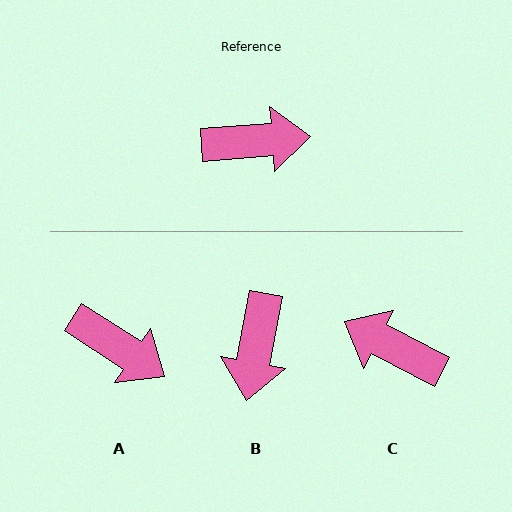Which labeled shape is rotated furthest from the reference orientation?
C, about 148 degrees away.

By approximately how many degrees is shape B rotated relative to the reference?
Approximately 105 degrees clockwise.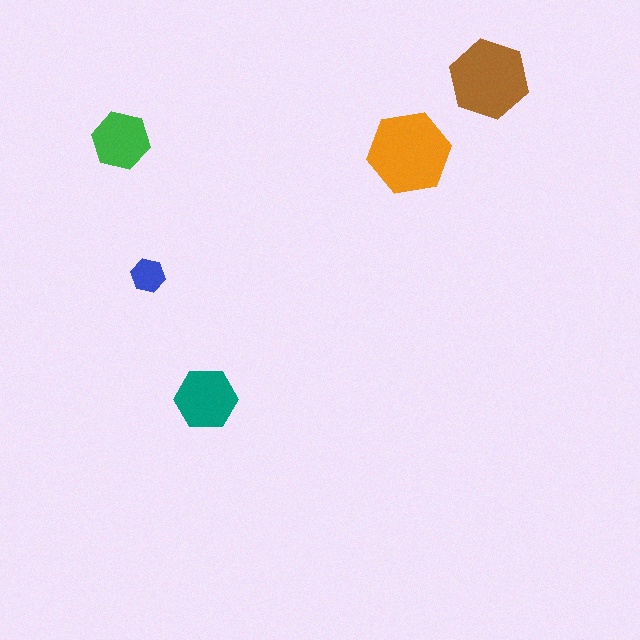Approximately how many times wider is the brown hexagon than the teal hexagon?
About 1.5 times wider.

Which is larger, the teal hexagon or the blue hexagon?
The teal one.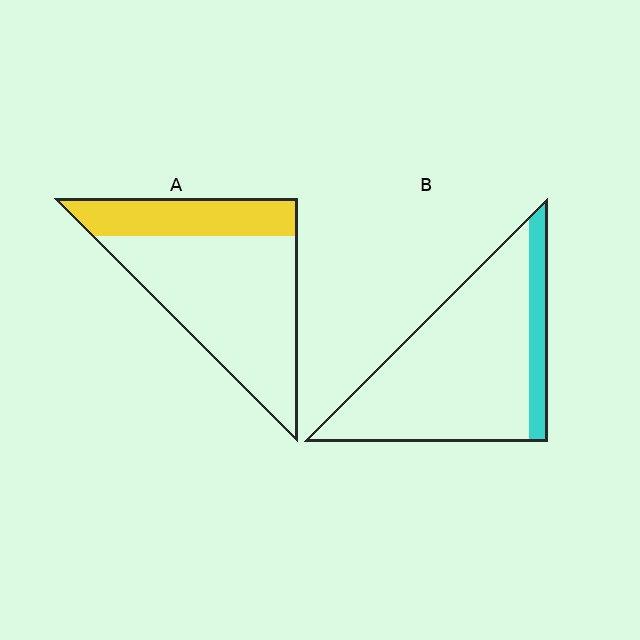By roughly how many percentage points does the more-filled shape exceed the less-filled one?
By roughly 15 percentage points (A over B).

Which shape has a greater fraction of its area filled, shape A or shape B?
Shape A.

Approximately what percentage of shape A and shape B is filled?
A is approximately 30% and B is approximately 15%.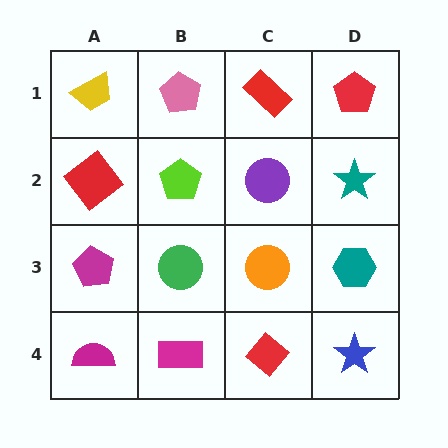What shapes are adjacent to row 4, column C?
An orange circle (row 3, column C), a magenta rectangle (row 4, column B), a blue star (row 4, column D).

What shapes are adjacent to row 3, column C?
A purple circle (row 2, column C), a red diamond (row 4, column C), a green circle (row 3, column B), a teal hexagon (row 3, column D).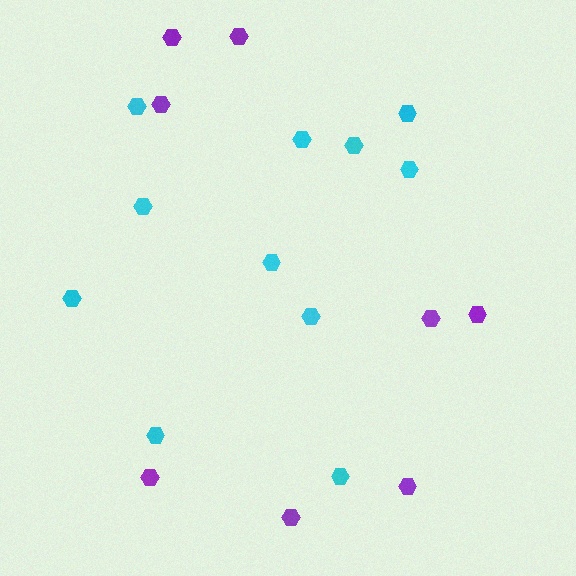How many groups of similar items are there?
There are 2 groups: one group of cyan hexagons (11) and one group of purple hexagons (8).